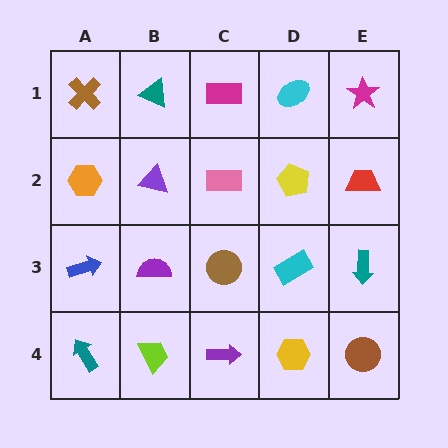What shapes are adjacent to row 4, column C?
A brown circle (row 3, column C), a lime trapezoid (row 4, column B), a yellow hexagon (row 4, column D).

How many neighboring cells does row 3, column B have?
4.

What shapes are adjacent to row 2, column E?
A magenta star (row 1, column E), a teal arrow (row 3, column E), a yellow pentagon (row 2, column D).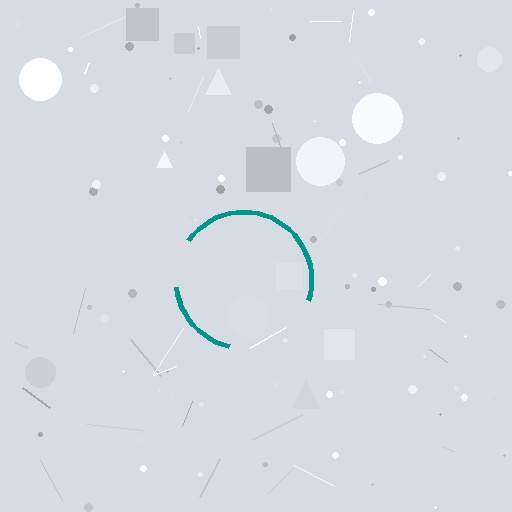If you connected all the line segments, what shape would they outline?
They would outline a circle.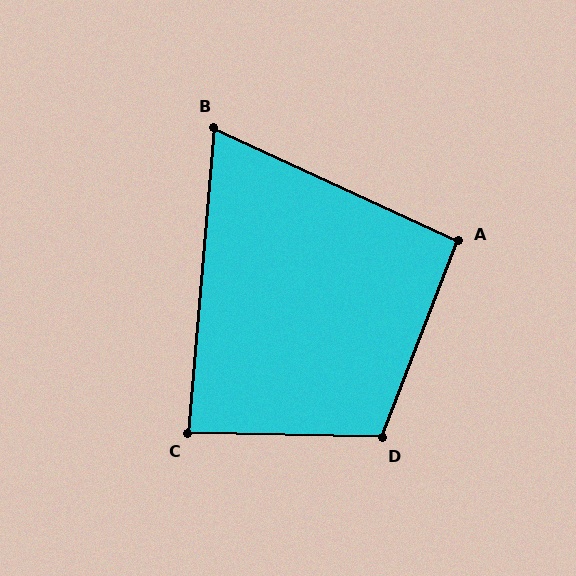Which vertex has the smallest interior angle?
B, at approximately 70 degrees.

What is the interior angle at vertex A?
Approximately 94 degrees (approximately right).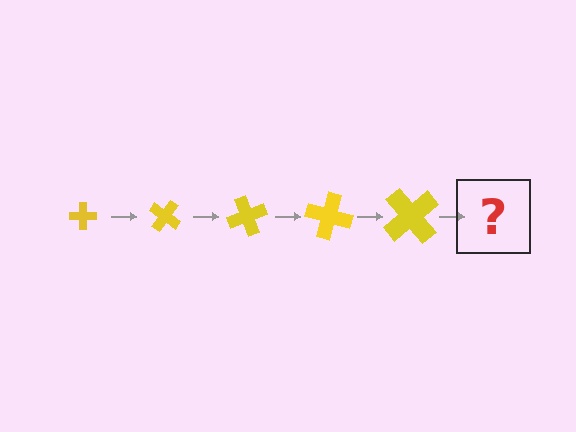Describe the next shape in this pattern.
It should be a cross, larger than the previous one and rotated 175 degrees from the start.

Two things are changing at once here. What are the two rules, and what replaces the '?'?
The two rules are that the cross grows larger each step and it rotates 35 degrees each step. The '?' should be a cross, larger than the previous one and rotated 175 degrees from the start.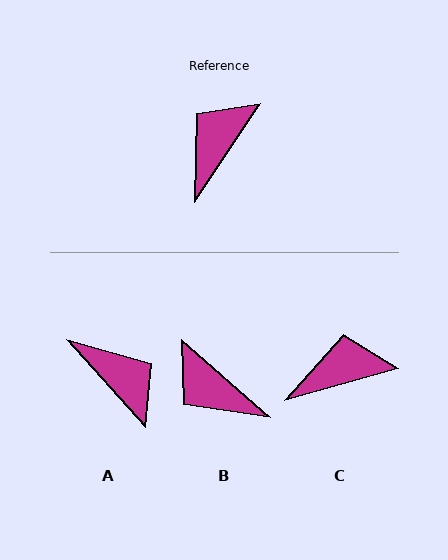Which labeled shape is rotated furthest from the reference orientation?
A, about 104 degrees away.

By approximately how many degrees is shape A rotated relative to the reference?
Approximately 104 degrees clockwise.